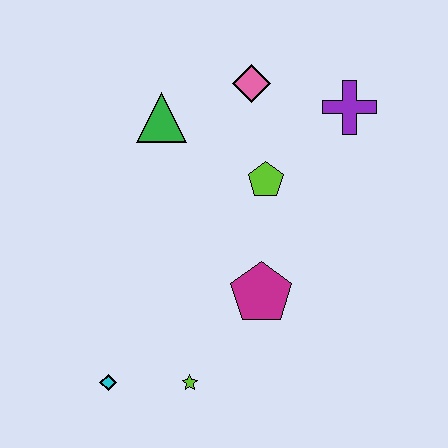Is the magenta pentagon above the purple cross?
No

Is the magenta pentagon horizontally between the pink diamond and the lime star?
No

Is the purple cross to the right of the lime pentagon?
Yes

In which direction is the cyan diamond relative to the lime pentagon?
The cyan diamond is below the lime pentagon.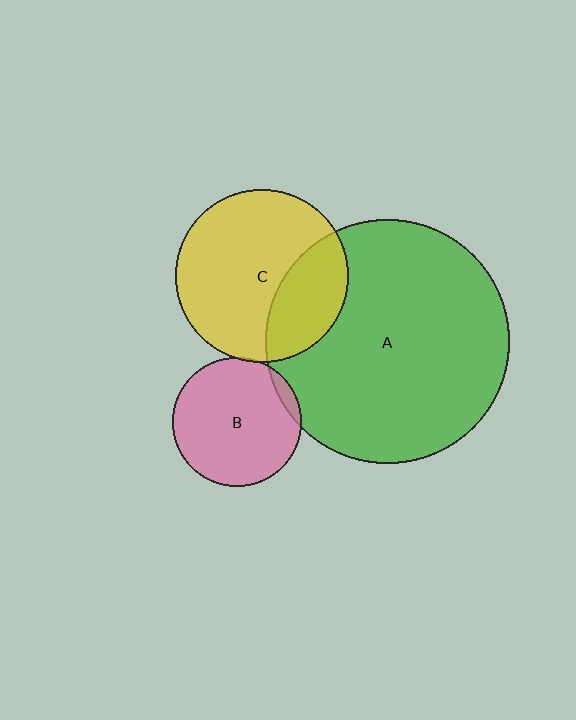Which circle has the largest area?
Circle A (green).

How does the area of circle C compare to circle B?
Approximately 1.8 times.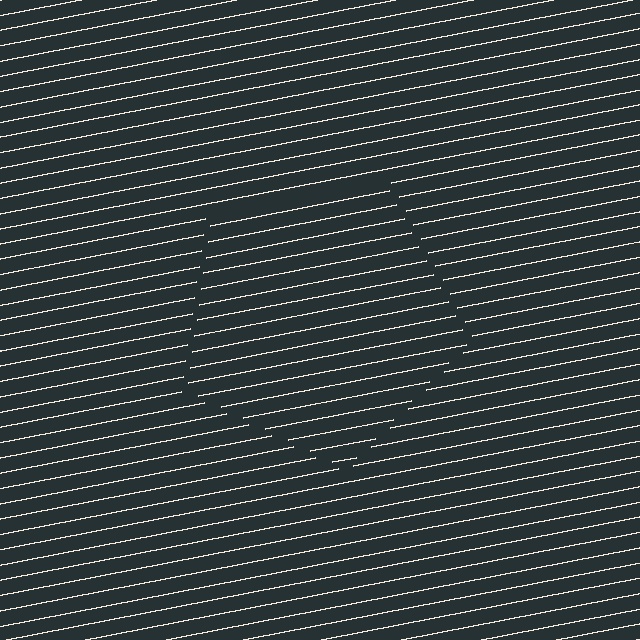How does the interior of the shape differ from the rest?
The interior of the shape contains the same grating, shifted by half a period — the contour is defined by the phase discontinuity where line-ends from the inner and outer gratings abut.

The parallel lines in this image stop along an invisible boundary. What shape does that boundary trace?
An illusory pentagon. The interior of the shape contains the same grating, shifted by half a period — the contour is defined by the phase discontinuity where line-ends from the inner and outer gratings abut.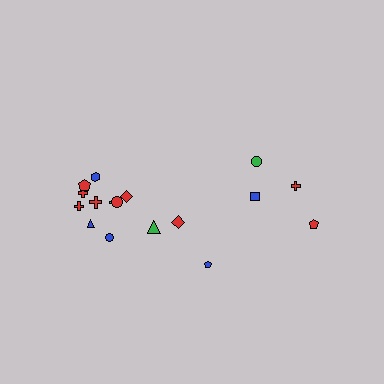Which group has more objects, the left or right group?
The left group.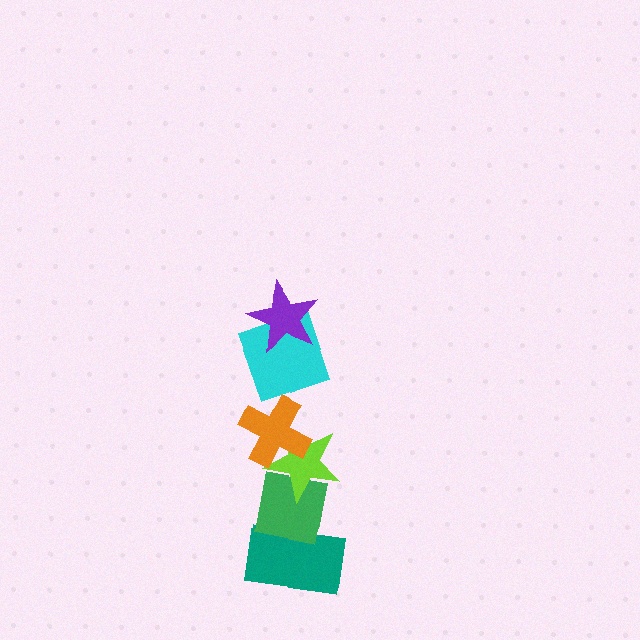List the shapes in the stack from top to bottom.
From top to bottom: the purple star, the cyan square, the orange cross, the lime star, the green square, the teal rectangle.